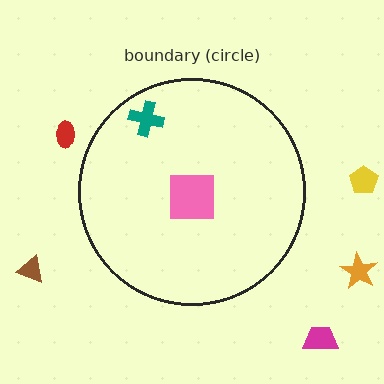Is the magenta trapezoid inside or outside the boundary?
Outside.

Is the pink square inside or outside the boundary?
Inside.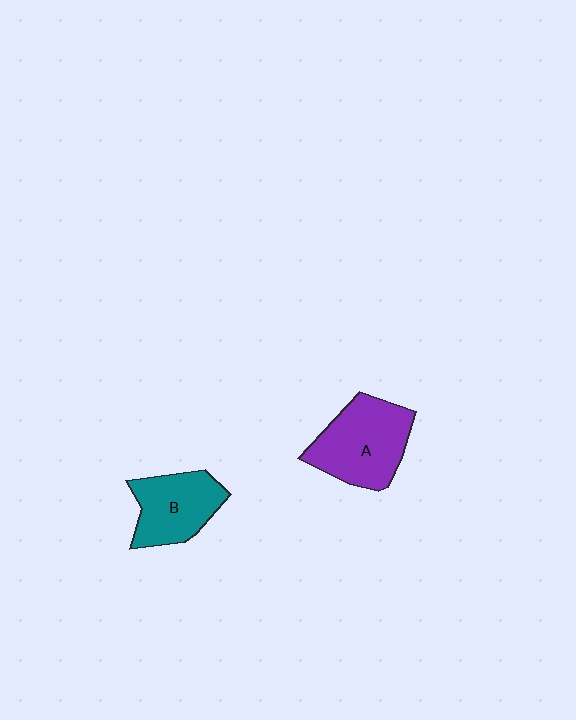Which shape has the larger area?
Shape A (purple).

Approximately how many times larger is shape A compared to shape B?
Approximately 1.3 times.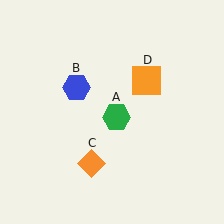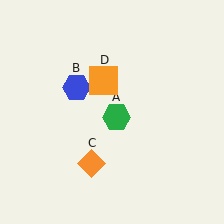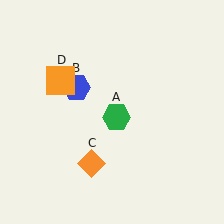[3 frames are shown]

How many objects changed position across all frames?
1 object changed position: orange square (object D).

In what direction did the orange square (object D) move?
The orange square (object D) moved left.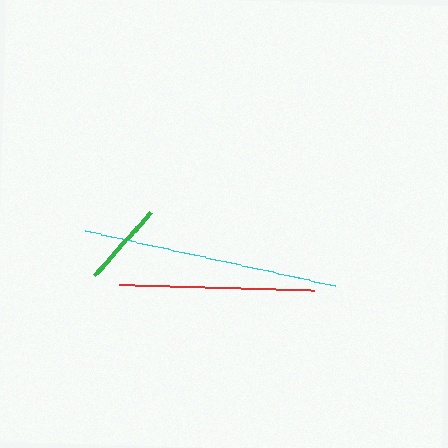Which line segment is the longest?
The cyan line is the longest at approximately 257 pixels.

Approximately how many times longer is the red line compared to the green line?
The red line is approximately 2.3 times the length of the green line.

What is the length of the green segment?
The green segment is approximately 85 pixels long.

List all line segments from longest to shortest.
From longest to shortest: cyan, red, green.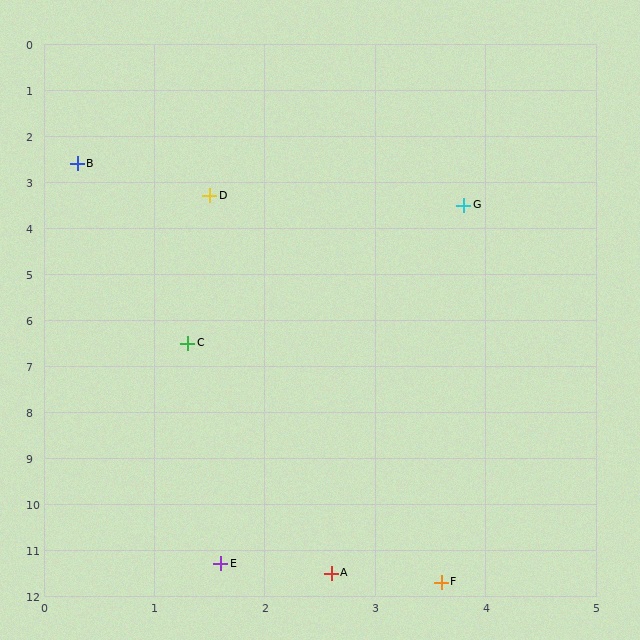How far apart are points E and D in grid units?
Points E and D are about 8.0 grid units apart.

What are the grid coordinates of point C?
Point C is at approximately (1.3, 6.5).